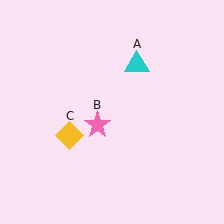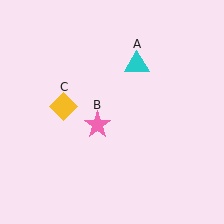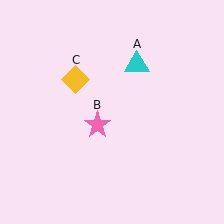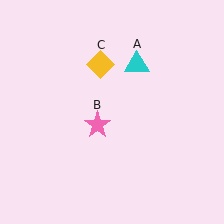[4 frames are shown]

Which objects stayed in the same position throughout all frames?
Cyan triangle (object A) and pink star (object B) remained stationary.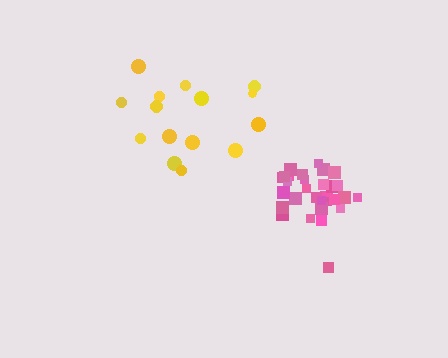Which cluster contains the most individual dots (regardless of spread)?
Pink (30).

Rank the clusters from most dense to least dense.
pink, yellow.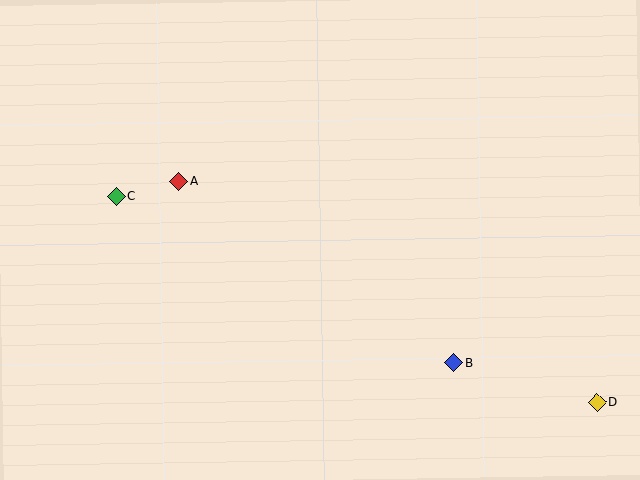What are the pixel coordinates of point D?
Point D is at (597, 402).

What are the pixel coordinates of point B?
Point B is at (454, 363).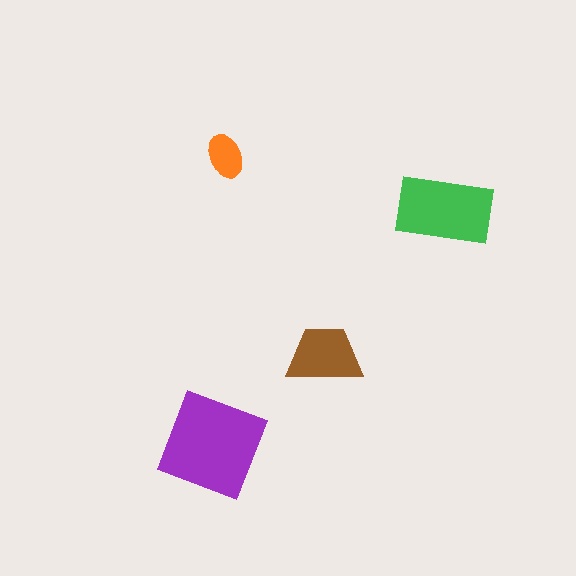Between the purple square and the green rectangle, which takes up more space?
The purple square.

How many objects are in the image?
There are 4 objects in the image.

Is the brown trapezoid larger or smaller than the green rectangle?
Smaller.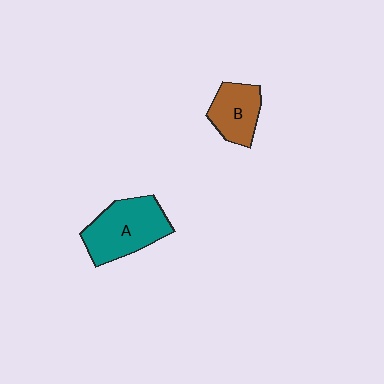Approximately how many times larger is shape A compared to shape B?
Approximately 1.6 times.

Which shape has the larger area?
Shape A (teal).